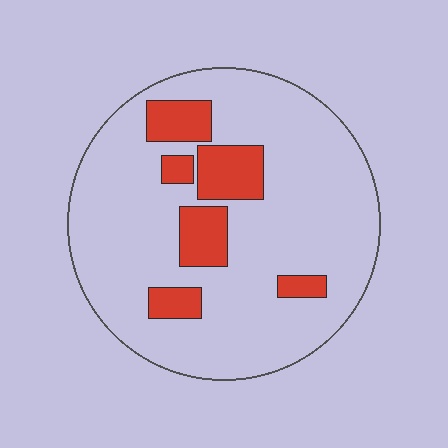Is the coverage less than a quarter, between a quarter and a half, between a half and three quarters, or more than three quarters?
Less than a quarter.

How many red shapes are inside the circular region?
6.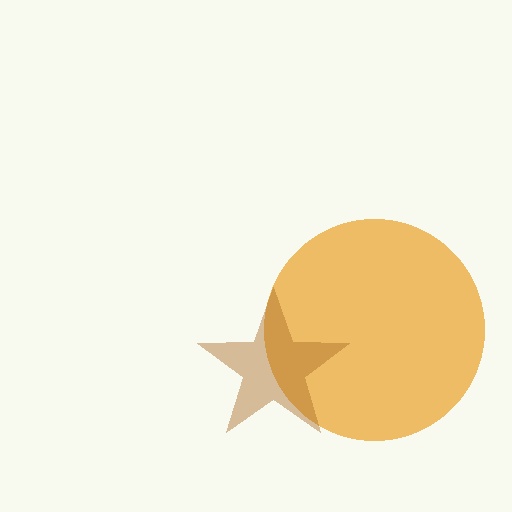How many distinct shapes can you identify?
There are 2 distinct shapes: an orange circle, a brown star.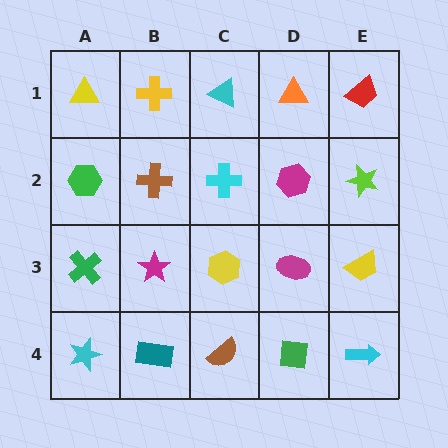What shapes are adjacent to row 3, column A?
A green hexagon (row 2, column A), a cyan star (row 4, column A), a magenta star (row 3, column B).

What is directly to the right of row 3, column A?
A magenta star.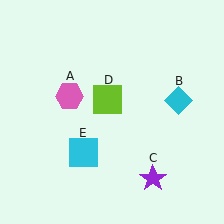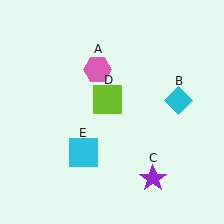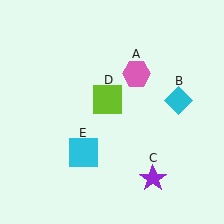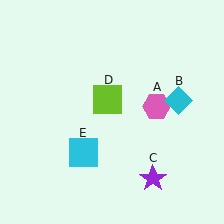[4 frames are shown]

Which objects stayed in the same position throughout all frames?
Cyan diamond (object B) and purple star (object C) and lime square (object D) and cyan square (object E) remained stationary.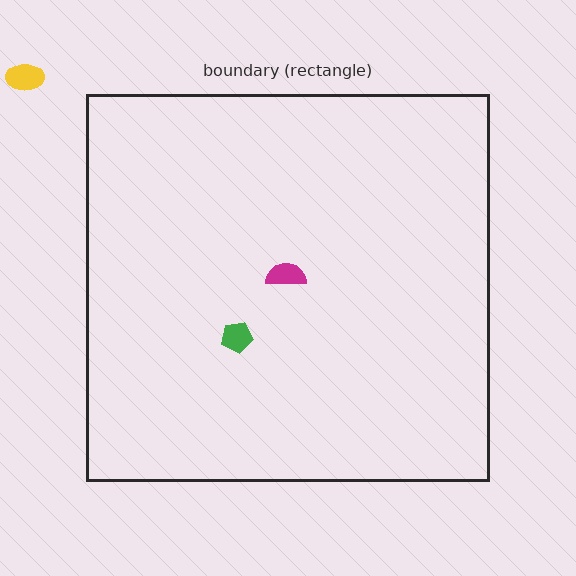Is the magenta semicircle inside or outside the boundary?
Inside.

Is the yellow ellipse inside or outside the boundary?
Outside.